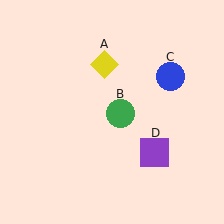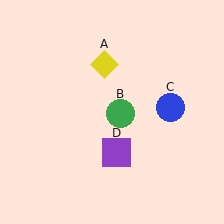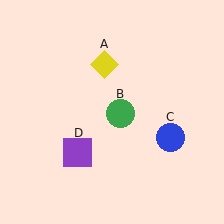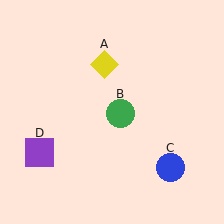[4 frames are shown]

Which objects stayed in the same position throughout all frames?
Yellow diamond (object A) and green circle (object B) remained stationary.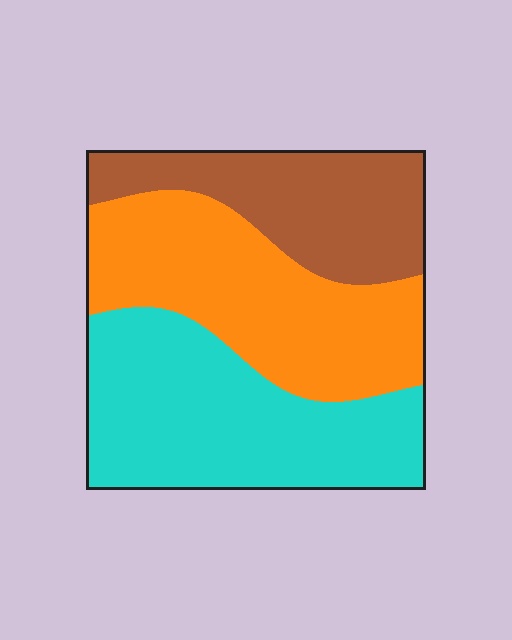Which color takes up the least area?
Brown, at roughly 25%.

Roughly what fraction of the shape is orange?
Orange covers roughly 35% of the shape.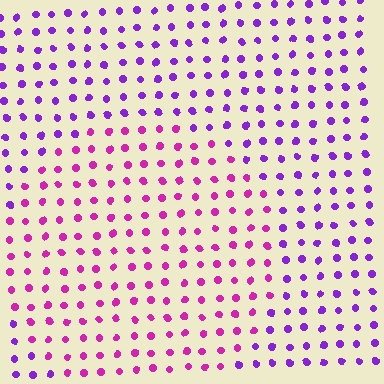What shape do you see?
I see a circle.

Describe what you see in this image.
The image is filled with small purple elements in a uniform arrangement. A circle-shaped region is visible where the elements are tinted to a slightly different hue, forming a subtle color boundary.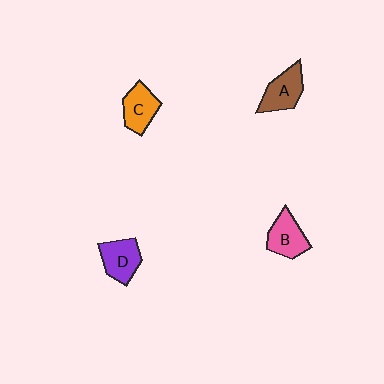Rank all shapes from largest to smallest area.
From largest to smallest: A (brown), D (purple), B (pink), C (orange).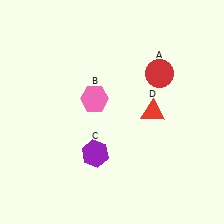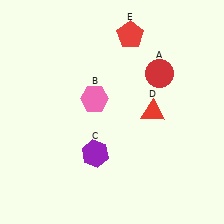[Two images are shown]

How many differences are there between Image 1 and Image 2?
There is 1 difference between the two images.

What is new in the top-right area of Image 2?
A red pentagon (E) was added in the top-right area of Image 2.